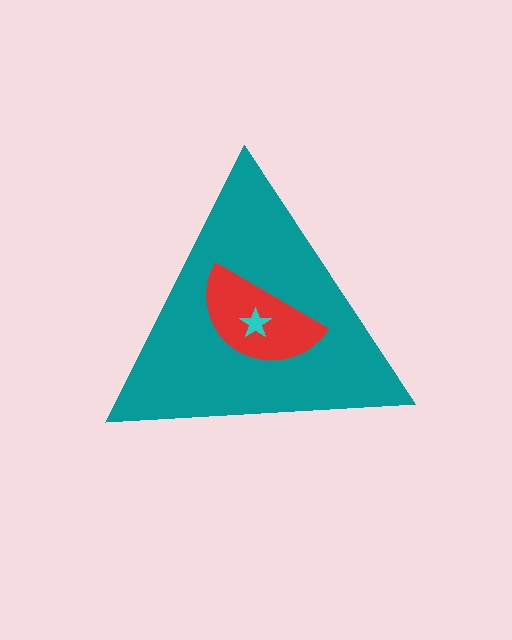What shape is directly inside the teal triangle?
The red semicircle.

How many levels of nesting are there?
3.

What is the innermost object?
The cyan star.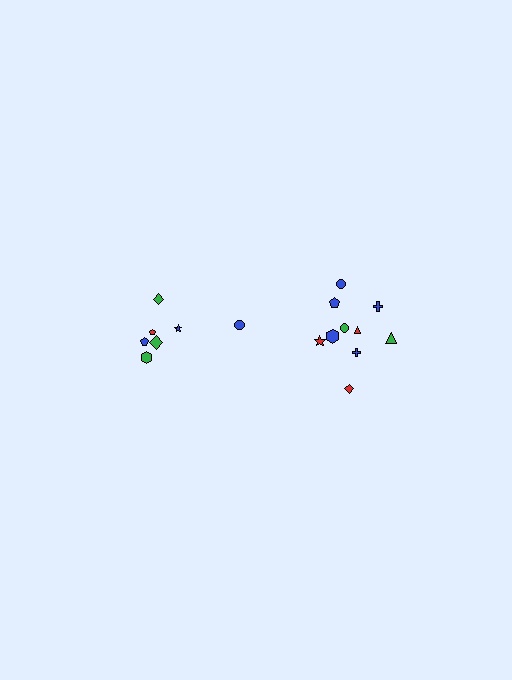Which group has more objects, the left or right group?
The right group.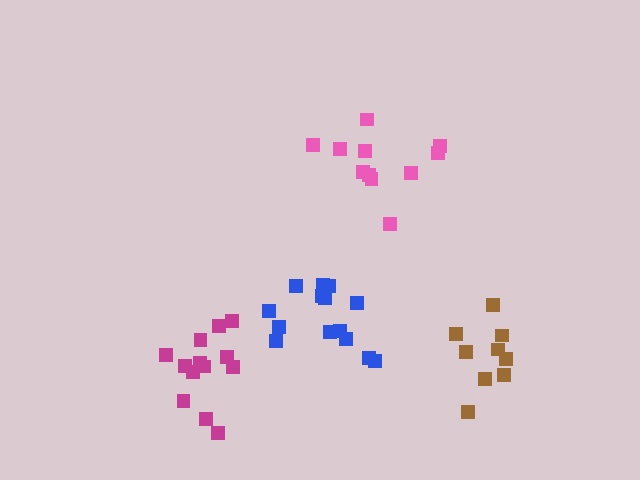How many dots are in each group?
Group 1: 14 dots, Group 2: 13 dots, Group 3: 11 dots, Group 4: 9 dots (47 total).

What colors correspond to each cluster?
The clusters are colored: blue, magenta, pink, brown.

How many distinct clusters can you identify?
There are 4 distinct clusters.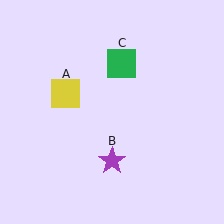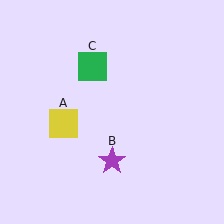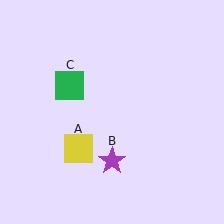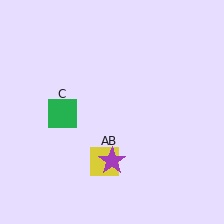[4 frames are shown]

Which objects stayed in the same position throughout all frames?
Purple star (object B) remained stationary.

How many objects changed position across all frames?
2 objects changed position: yellow square (object A), green square (object C).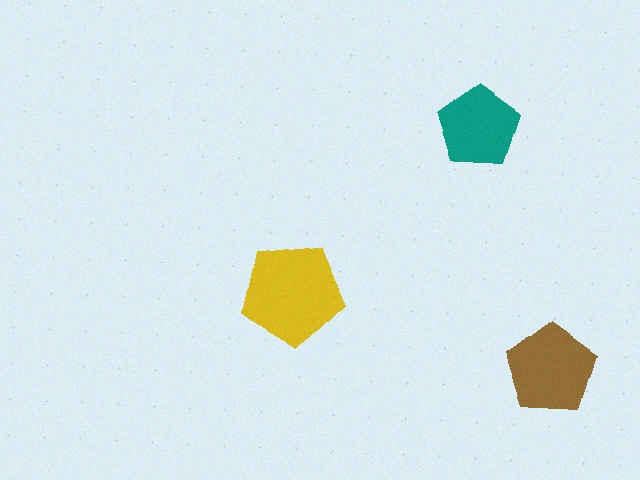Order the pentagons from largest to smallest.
the yellow one, the brown one, the teal one.